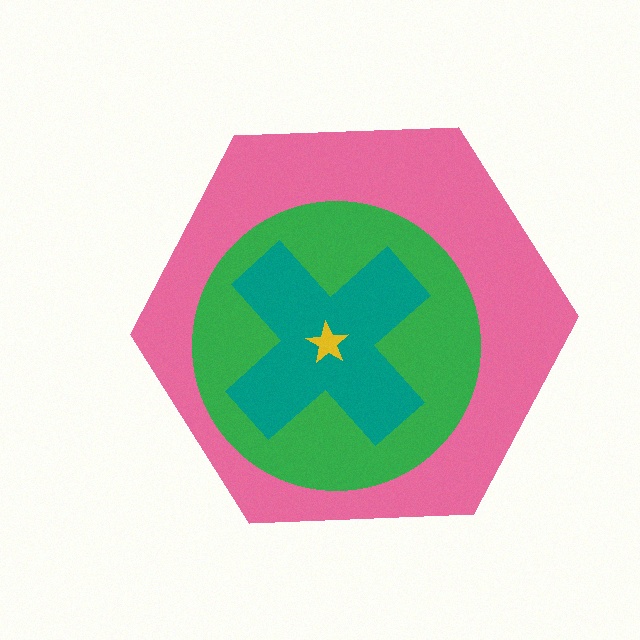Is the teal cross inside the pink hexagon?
Yes.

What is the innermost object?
The yellow star.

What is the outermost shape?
The pink hexagon.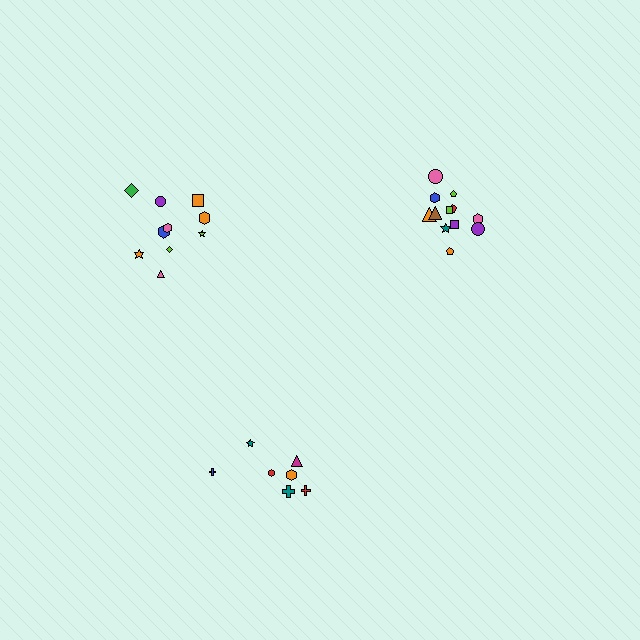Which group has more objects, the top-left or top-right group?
The top-right group.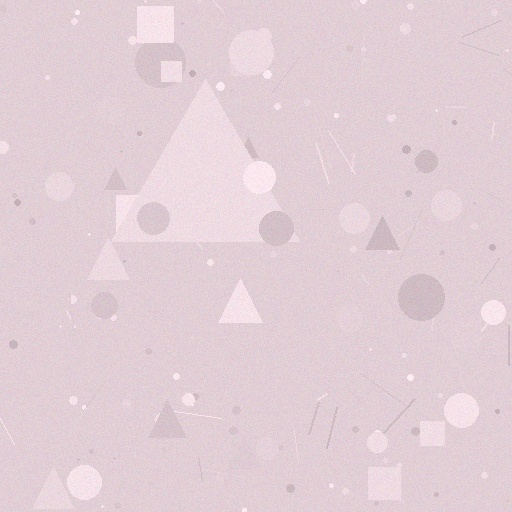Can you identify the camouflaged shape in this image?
The camouflaged shape is a triangle.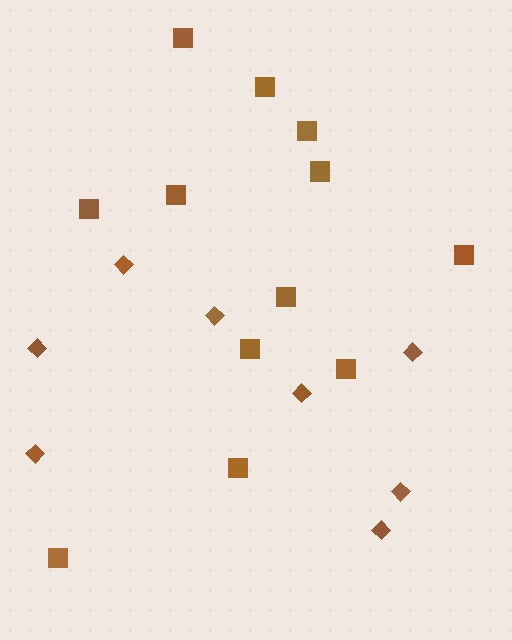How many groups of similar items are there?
There are 2 groups: one group of squares (12) and one group of diamonds (8).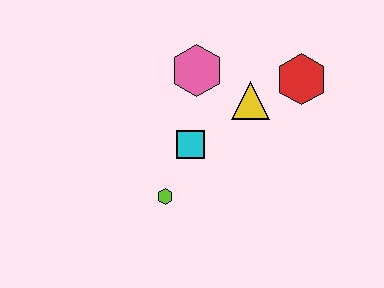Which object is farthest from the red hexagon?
The lime hexagon is farthest from the red hexagon.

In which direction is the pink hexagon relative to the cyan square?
The pink hexagon is above the cyan square.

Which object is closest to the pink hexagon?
The yellow triangle is closest to the pink hexagon.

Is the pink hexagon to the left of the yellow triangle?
Yes